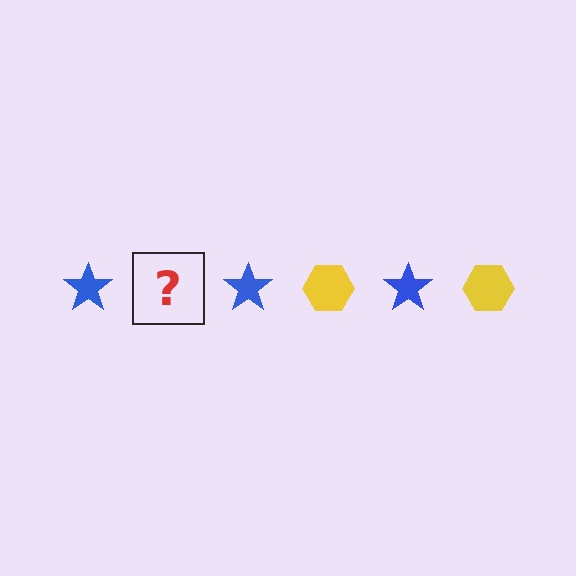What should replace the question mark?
The question mark should be replaced with a yellow hexagon.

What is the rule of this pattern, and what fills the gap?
The rule is that the pattern alternates between blue star and yellow hexagon. The gap should be filled with a yellow hexagon.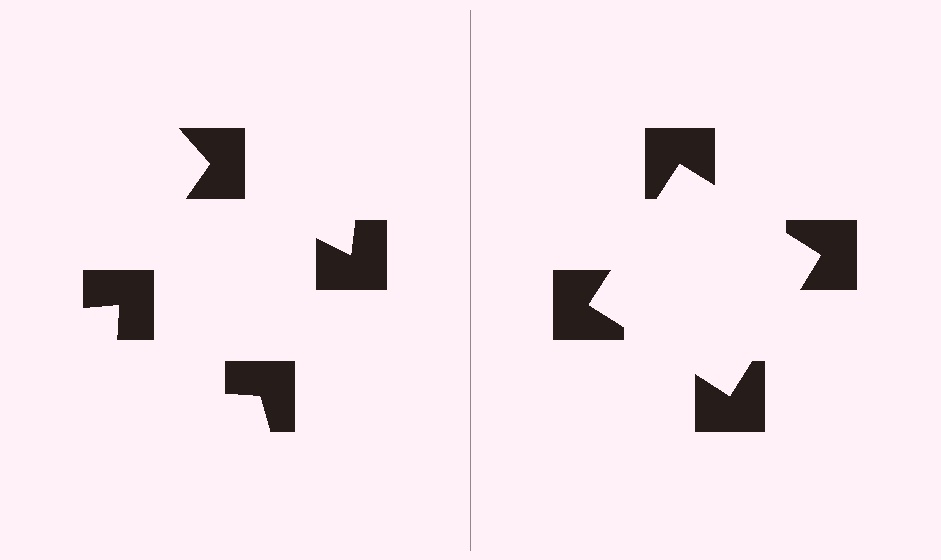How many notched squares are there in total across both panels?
8 — 4 on each side.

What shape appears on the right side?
An illusory square.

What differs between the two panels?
The notched squares are positioned identically on both sides; only the wedge orientations differ. On the right they align to a square; on the left they are misaligned.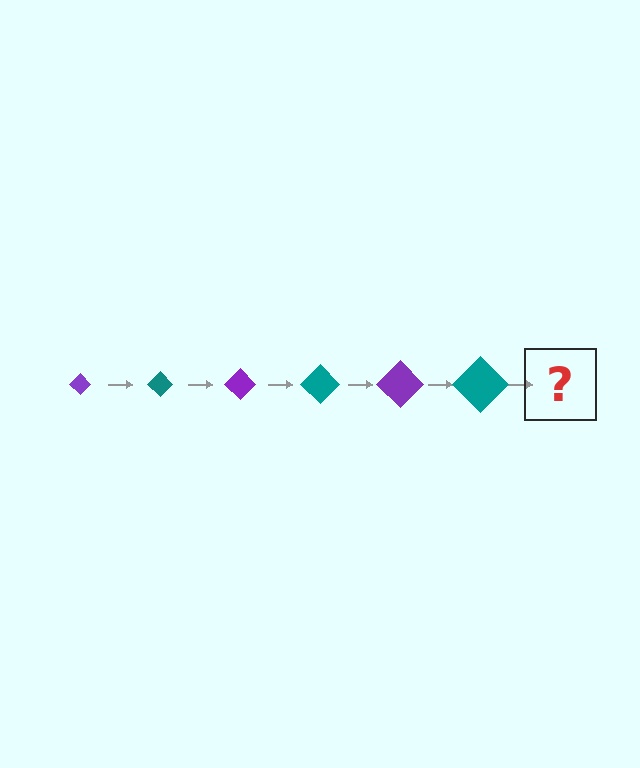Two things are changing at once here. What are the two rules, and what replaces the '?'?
The two rules are that the diamond grows larger each step and the color cycles through purple and teal. The '?' should be a purple diamond, larger than the previous one.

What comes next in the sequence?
The next element should be a purple diamond, larger than the previous one.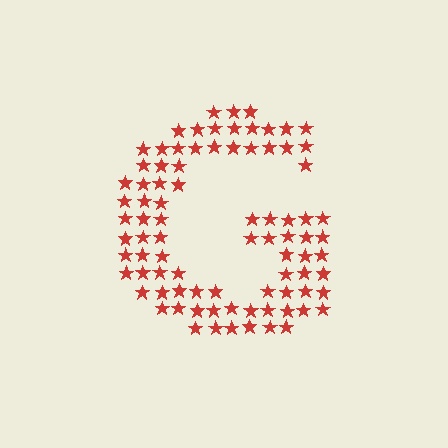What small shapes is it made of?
It is made of small stars.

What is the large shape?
The large shape is the letter G.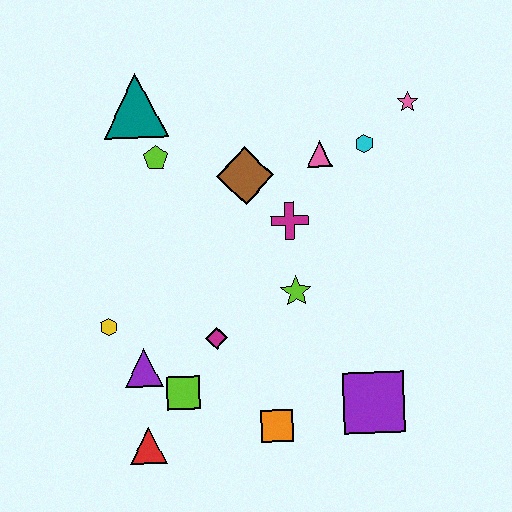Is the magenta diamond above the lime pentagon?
No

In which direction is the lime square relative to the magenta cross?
The lime square is below the magenta cross.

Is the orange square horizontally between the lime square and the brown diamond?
No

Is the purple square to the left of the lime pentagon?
No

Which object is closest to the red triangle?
The lime square is closest to the red triangle.